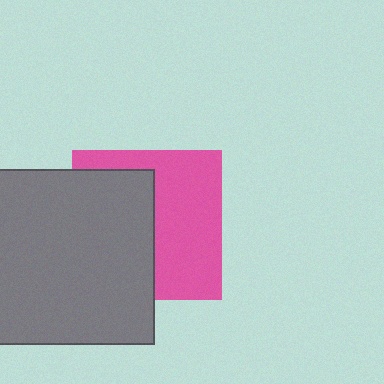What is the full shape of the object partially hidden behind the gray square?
The partially hidden object is a pink square.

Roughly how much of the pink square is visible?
About half of it is visible (roughly 51%).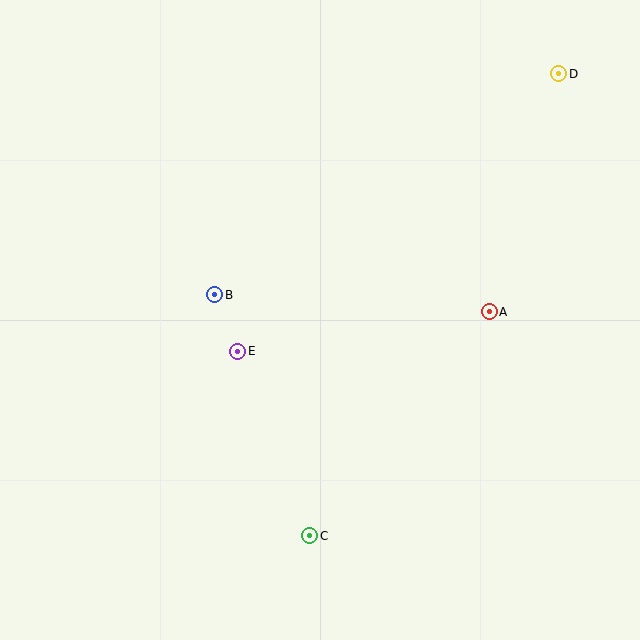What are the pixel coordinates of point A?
Point A is at (489, 312).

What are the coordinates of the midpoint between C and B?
The midpoint between C and B is at (262, 415).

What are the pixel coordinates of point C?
Point C is at (310, 536).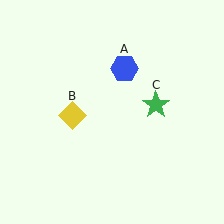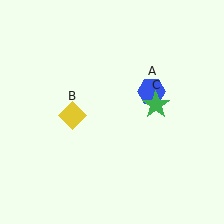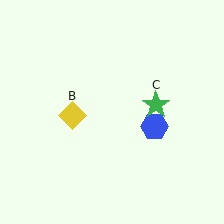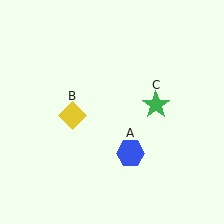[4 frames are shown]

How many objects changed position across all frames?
1 object changed position: blue hexagon (object A).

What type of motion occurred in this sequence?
The blue hexagon (object A) rotated clockwise around the center of the scene.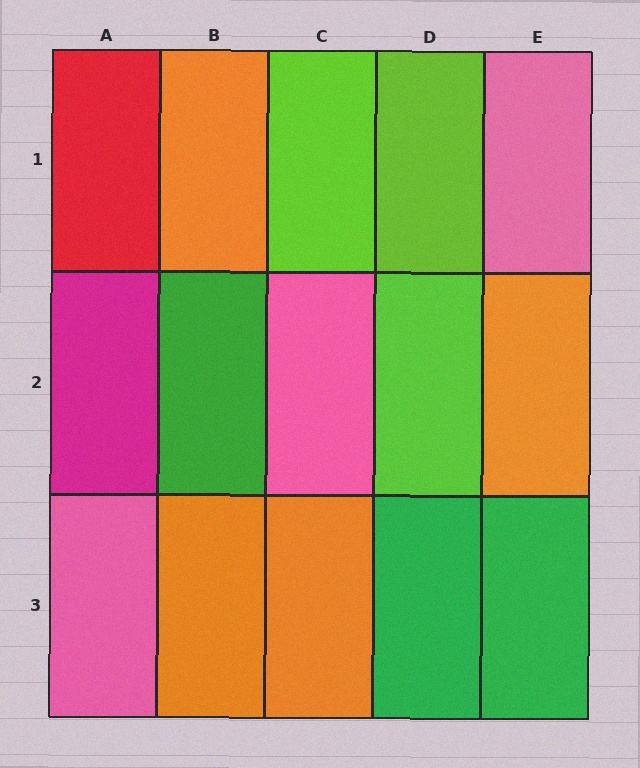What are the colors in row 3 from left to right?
Pink, orange, orange, green, green.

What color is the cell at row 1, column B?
Orange.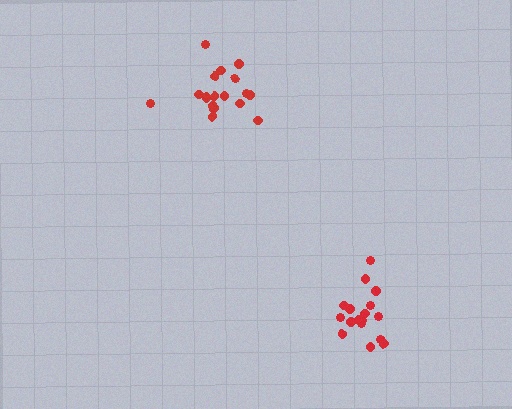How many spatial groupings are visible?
There are 2 spatial groupings.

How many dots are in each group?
Group 1: 18 dots, Group 2: 17 dots (35 total).